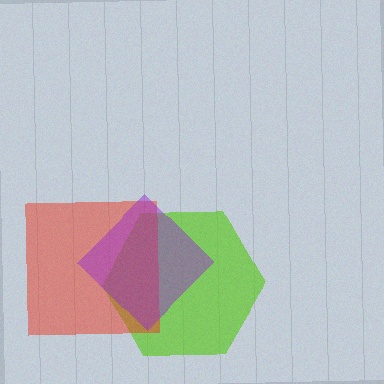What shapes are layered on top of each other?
The layered shapes are: a lime hexagon, a red square, a purple diamond.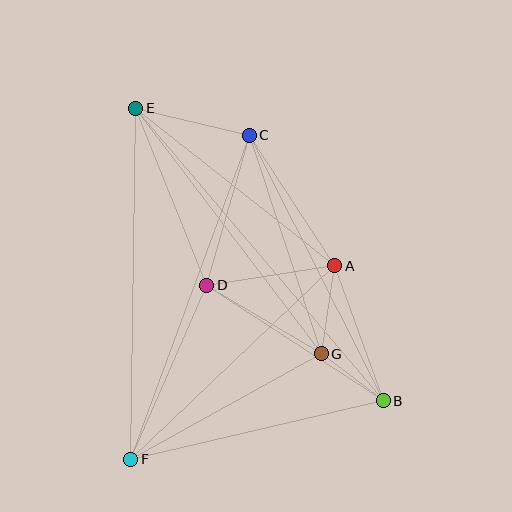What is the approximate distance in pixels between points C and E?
The distance between C and E is approximately 116 pixels.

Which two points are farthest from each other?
Points B and E are farthest from each other.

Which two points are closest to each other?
Points B and G are closest to each other.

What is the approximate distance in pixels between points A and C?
The distance between A and C is approximately 156 pixels.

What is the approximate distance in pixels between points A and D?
The distance between A and D is approximately 129 pixels.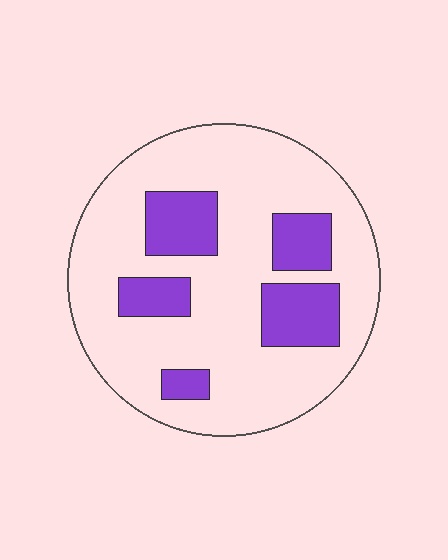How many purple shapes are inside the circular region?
5.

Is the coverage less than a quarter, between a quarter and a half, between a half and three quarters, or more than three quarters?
Less than a quarter.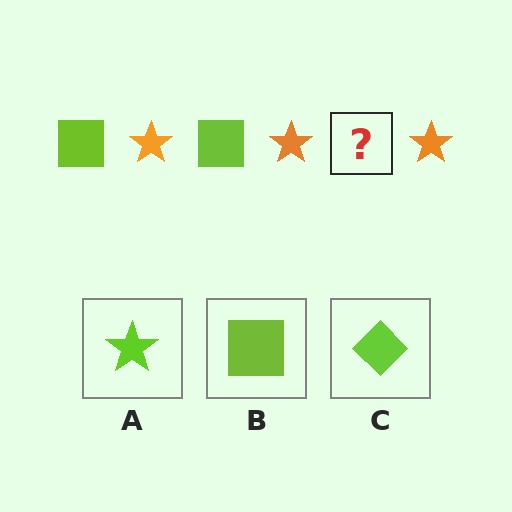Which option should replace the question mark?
Option B.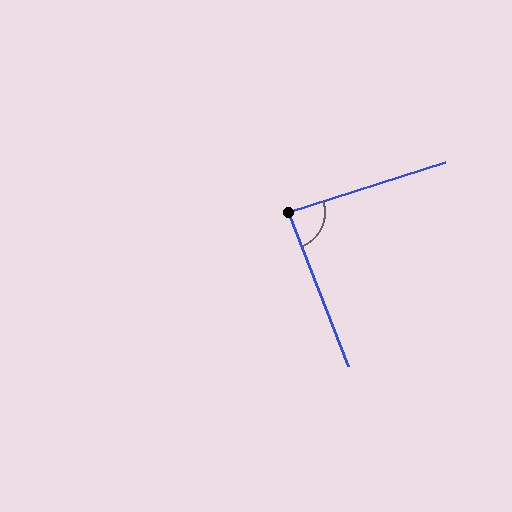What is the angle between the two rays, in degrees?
Approximately 86 degrees.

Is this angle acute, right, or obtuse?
It is approximately a right angle.